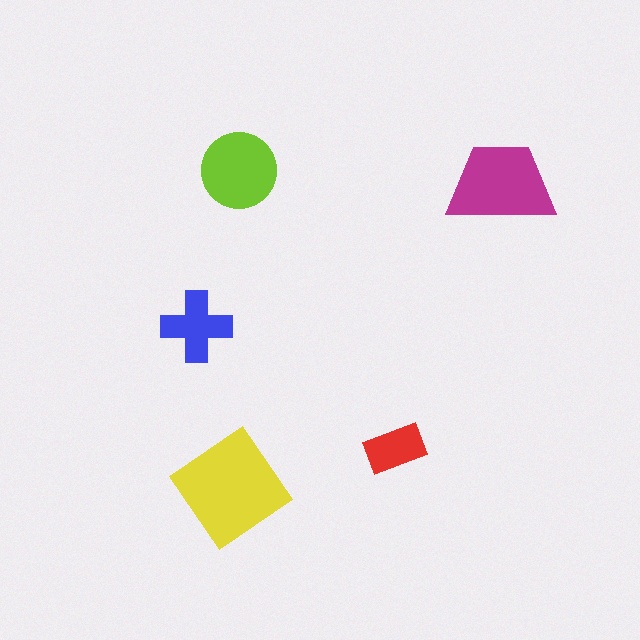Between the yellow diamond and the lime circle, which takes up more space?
The yellow diamond.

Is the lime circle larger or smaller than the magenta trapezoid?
Smaller.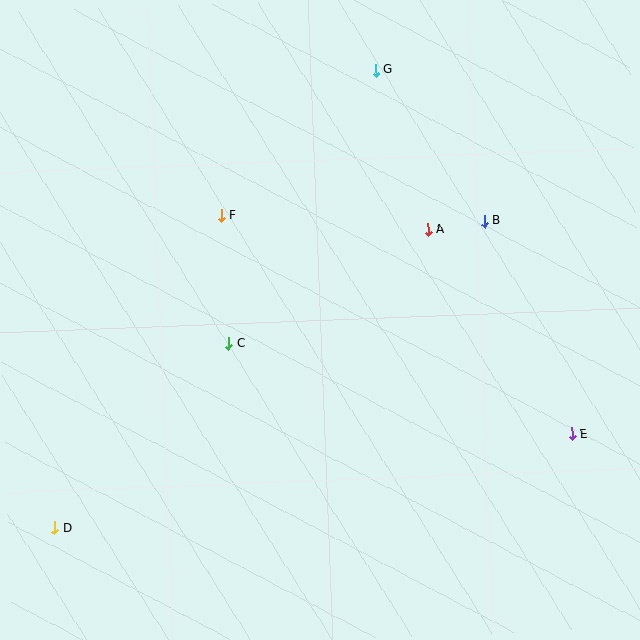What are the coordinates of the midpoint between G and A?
The midpoint between G and A is at (402, 150).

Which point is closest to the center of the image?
Point C at (228, 343) is closest to the center.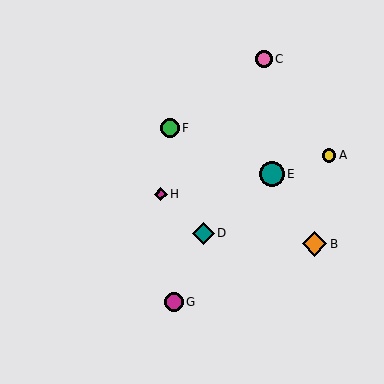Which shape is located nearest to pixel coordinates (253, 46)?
The pink circle (labeled C) at (264, 59) is nearest to that location.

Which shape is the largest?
The teal circle (labeled E) is the largest.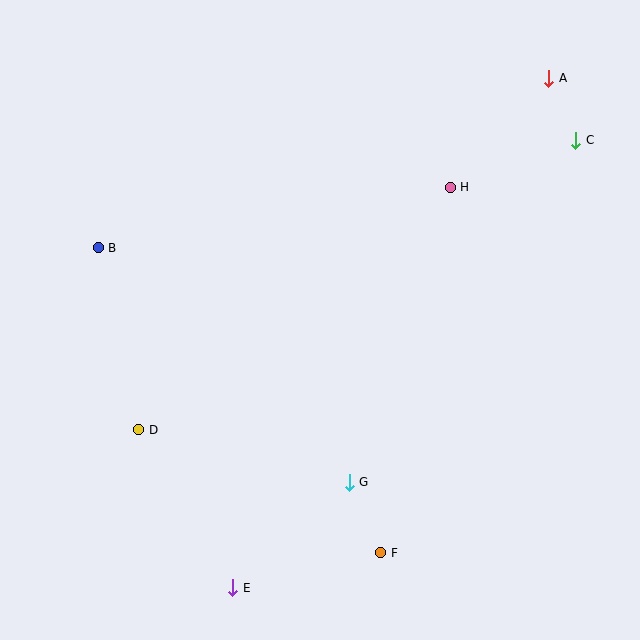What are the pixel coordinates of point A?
Point A is at (549, 78).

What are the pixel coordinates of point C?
Point C is at (576, 140).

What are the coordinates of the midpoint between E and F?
The midpoint between E and F is at (307, 570).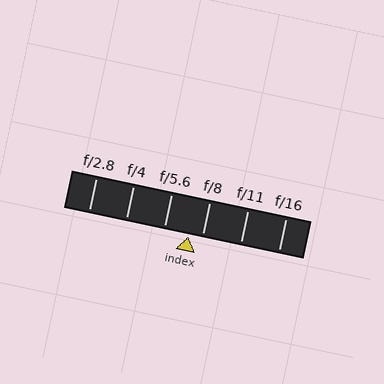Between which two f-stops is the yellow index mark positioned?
The index mark is between f/5.6 and f/8.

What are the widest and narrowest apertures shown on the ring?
The widest aperture shown is f/2.8 and the narrowest is f/16.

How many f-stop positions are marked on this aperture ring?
There are 6 f-stop positions marked.